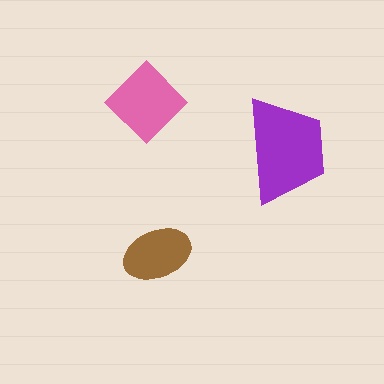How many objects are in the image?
There are 3 objects in the image.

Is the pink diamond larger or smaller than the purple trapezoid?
Smaller.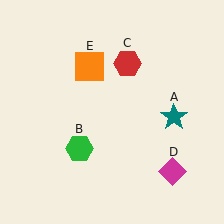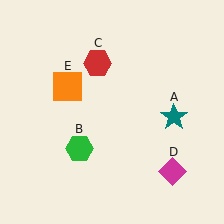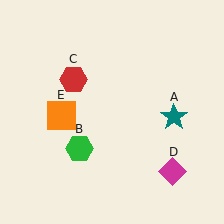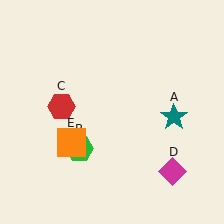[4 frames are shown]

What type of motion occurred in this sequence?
The red hexagon (object C), orange square (object E) rotated counterclockwise around the center of the scene.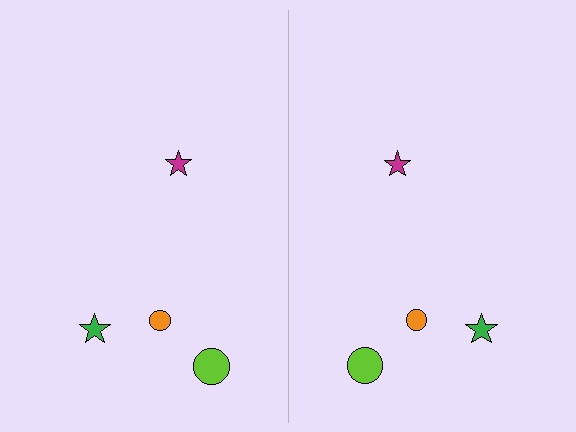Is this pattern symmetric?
Yes, this pattern has bilateral (reflection) symmetry.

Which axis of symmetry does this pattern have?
The pattern has a vertical axis of symmetry running through the center of the image.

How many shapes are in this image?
There are 8 shapes in this image.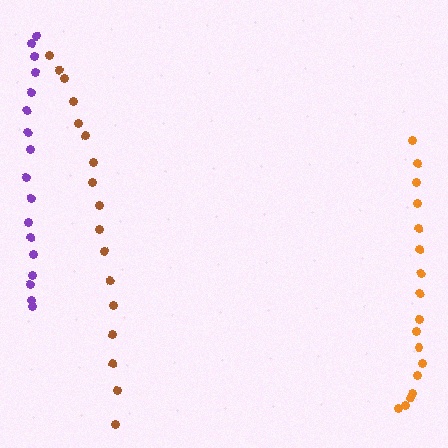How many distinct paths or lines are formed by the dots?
There are 3 distinct paths.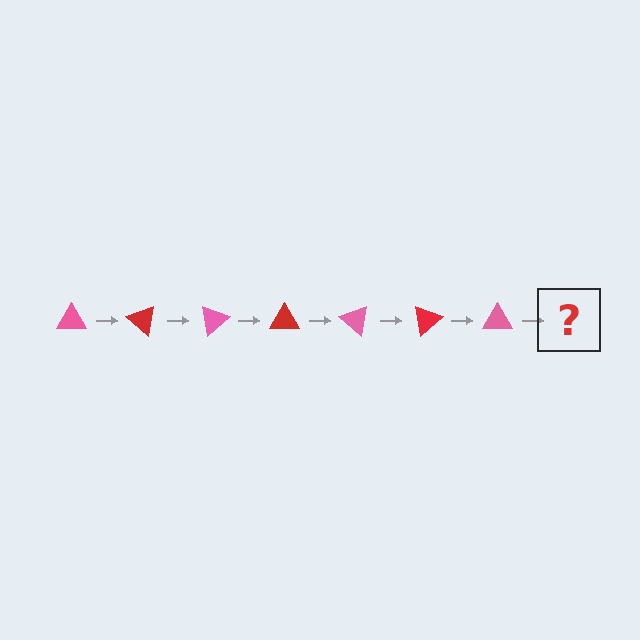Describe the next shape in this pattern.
It should be a red triangle, rotated 280 degrees from the start.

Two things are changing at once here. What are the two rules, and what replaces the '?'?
The two rules are that it rotates 40 degrees each step and the color cycles through pink and red. The '?' should be a red triangle, rotated 280 degrees from the start.